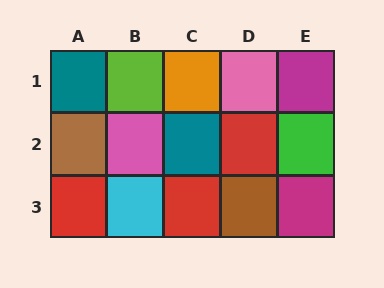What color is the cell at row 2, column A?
Brown.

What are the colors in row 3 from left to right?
Red, cyan, red, brown, magenta.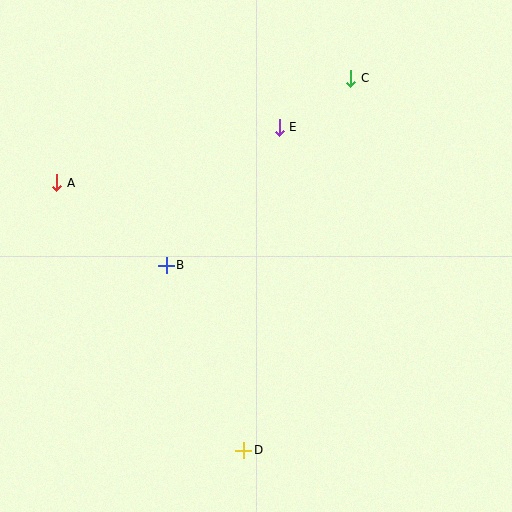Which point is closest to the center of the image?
Point B at (166, 265) is closest to the center.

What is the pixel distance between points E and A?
The distance between E and A is 229 pixels.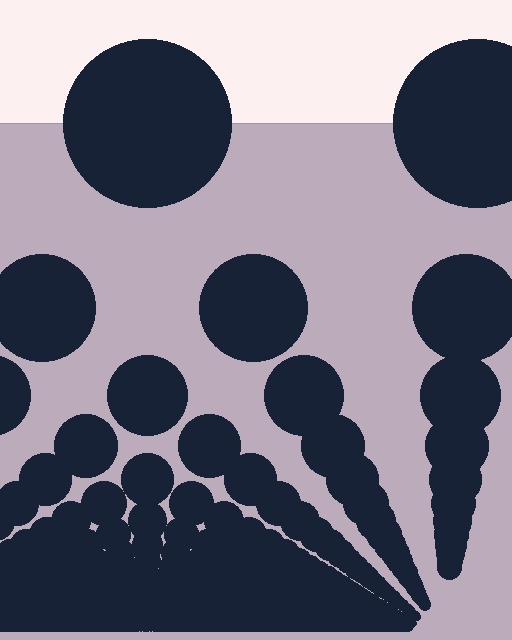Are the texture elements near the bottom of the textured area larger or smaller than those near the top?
Smaller. The gradient is inverted — elements near the bottom are smaller and denser.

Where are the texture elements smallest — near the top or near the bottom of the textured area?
Near the bottom.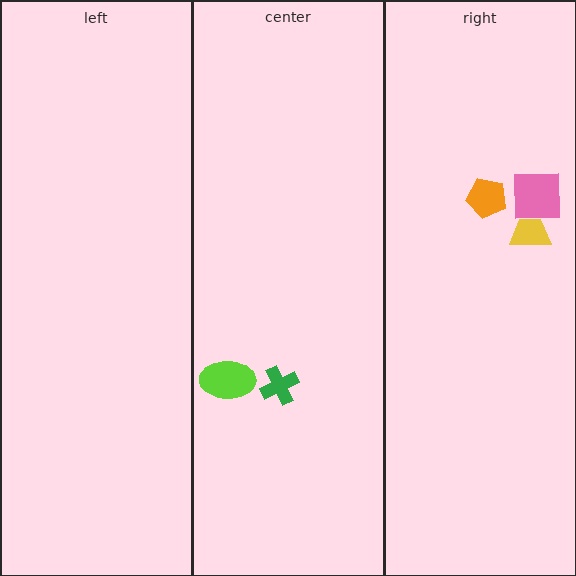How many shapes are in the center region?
2.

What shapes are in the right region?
The pink square, the orange pentagon, the yellow trapezoid.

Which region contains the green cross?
The center region.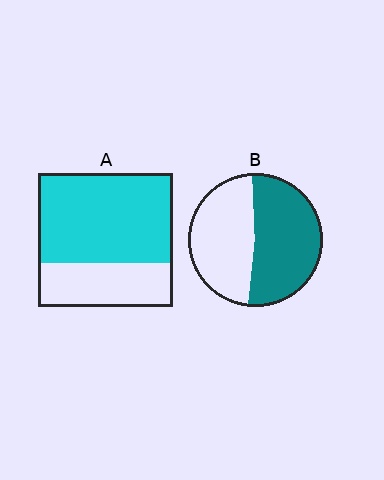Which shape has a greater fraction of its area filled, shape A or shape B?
Shape A.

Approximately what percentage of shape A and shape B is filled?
A is approximately 65% and B is approximately 55%.